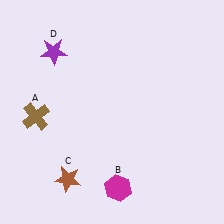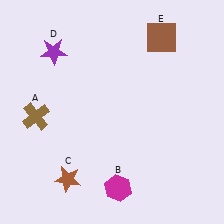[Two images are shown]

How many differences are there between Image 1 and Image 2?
There is 1 difference between the two images.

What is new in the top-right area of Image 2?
A brown square (E) was added in the top-right area of Image 2.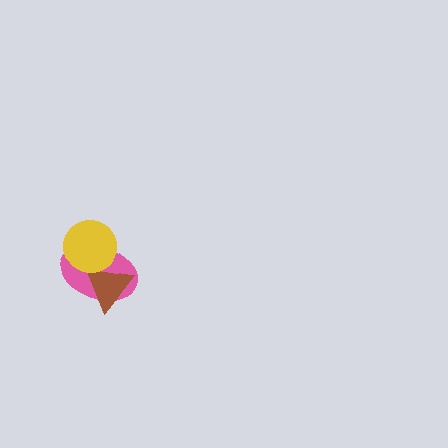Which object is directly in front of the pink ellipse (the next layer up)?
The brown triangle is directly in front of the pink ellipse.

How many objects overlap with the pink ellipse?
2 objects overlap with the pink ellipse.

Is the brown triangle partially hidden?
Yes, it is partially covered by another shape.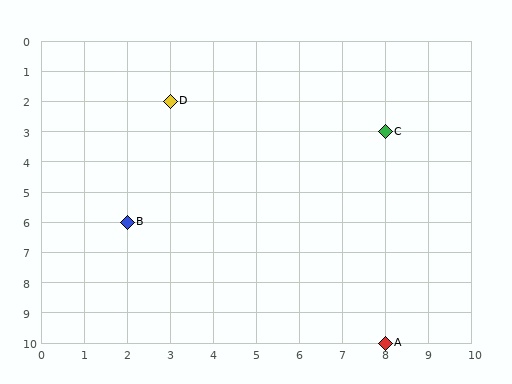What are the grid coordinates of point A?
Point A is at grid coordinates (8, 10).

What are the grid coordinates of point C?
Point C is at grid coordinates (8, 3).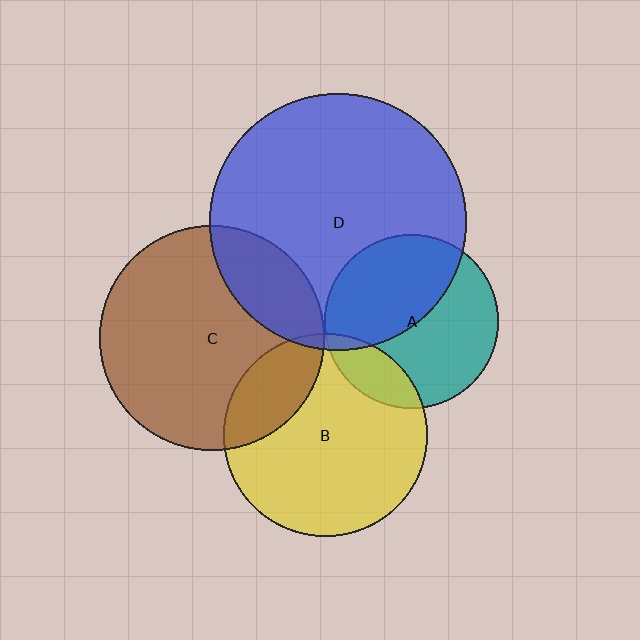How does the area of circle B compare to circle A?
Approximately 1.4 times.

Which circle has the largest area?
Circle D (blue).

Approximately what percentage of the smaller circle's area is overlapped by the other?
Approximately 15%.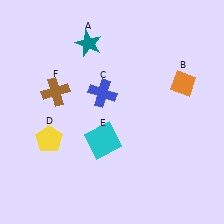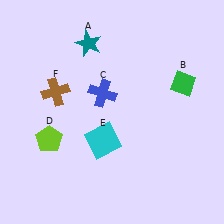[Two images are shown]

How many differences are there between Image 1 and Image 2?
There are 2 differences between the two images.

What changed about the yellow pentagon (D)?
In Image 1, D is yellow. In Image 2, it changed to lime.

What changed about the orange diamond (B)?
In Image 1, B is orange. In Image 2, it changed to green.